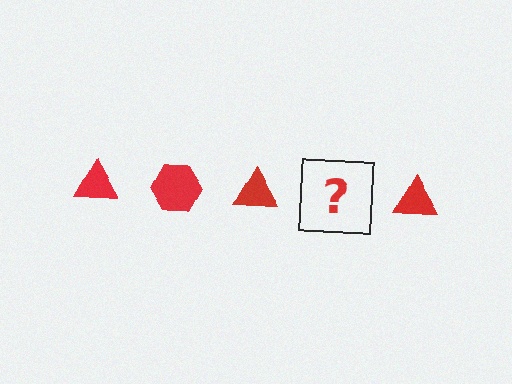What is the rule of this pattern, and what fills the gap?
The rule is that the pattern cycles through triangle, hexagon shapes in red. The gap should be filled with a red hexagon.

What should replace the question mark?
The question mark should be replaced with a red hexagon.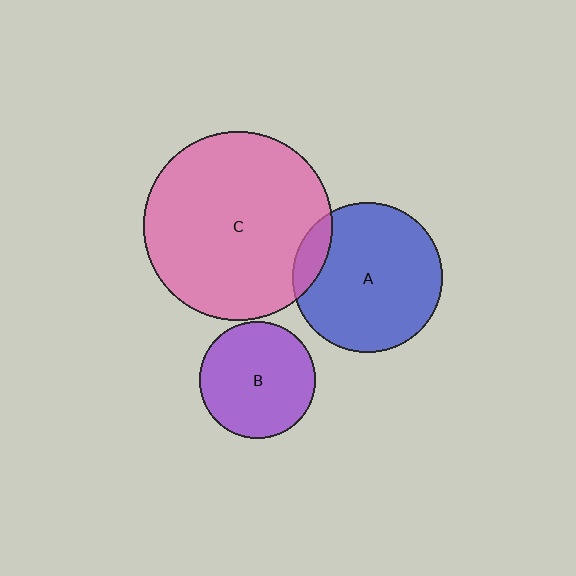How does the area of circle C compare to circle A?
Approximately 1.6 times.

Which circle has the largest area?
Circle C (pink).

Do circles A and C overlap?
Yes.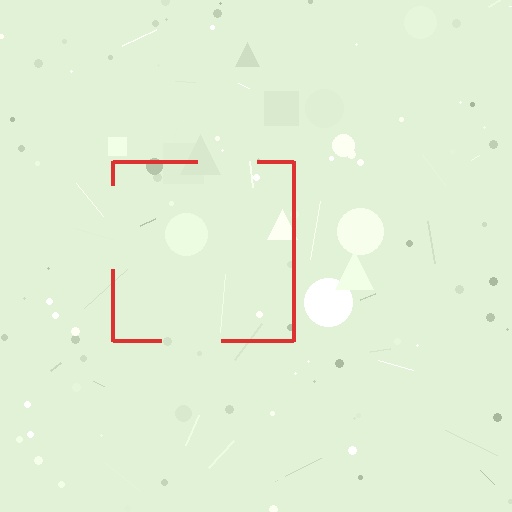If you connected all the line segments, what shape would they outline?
They would outline a square.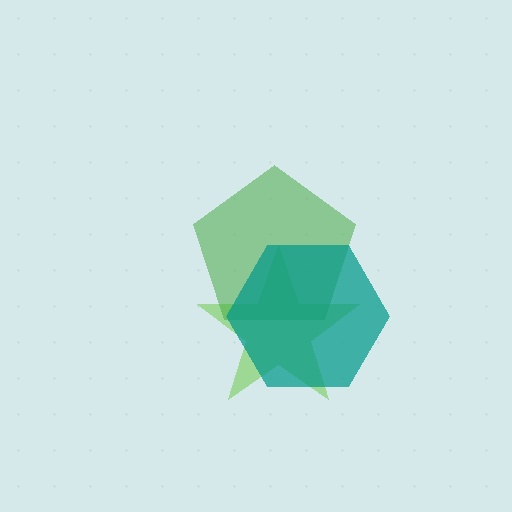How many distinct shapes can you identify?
There are 3 distinct shapes: a lime star, a green pentagon, a teal hexagon.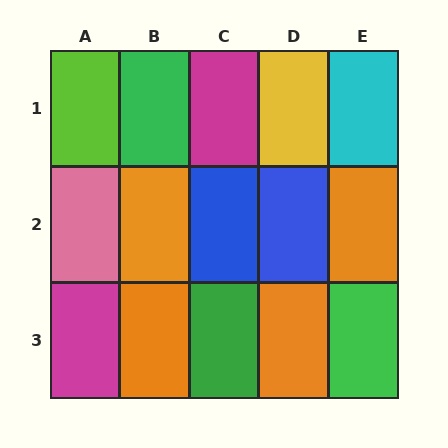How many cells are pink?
1 cell is pink.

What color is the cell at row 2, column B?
Orange.